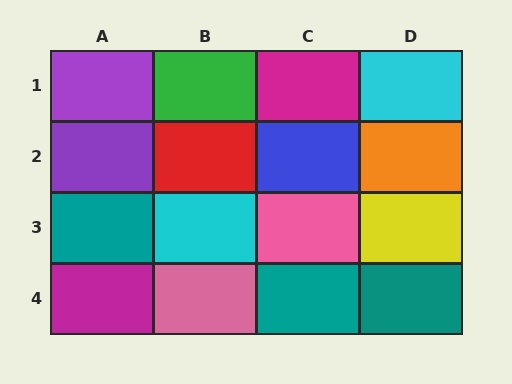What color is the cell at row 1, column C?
Magenta.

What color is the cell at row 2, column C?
Blue.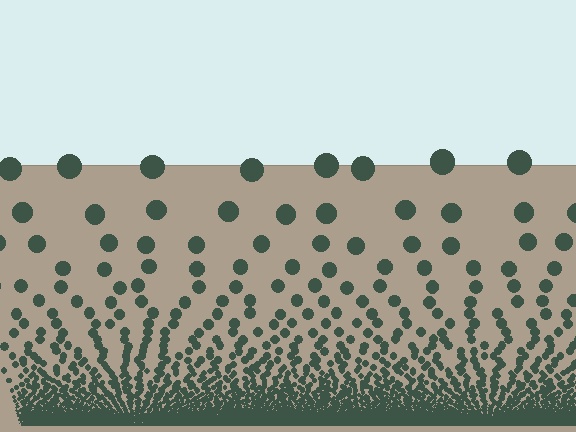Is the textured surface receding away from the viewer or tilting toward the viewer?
The surface appears to tilt toward the viewer. Texture elements get larger and sparser toward the top.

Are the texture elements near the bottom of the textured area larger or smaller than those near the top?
Smaller. The gradient is inverted — elements near the bottom are smaller and denser.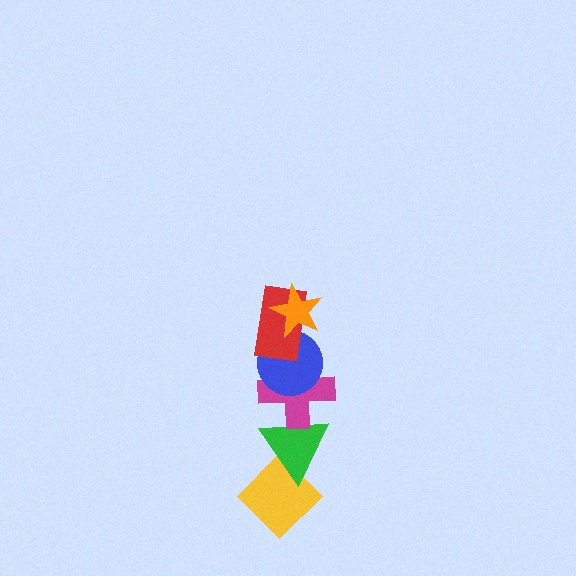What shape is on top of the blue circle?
The red rectangle is on top of the blue circle.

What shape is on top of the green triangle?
The magenta cross is on top of the green triangle.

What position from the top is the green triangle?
The green triangle is 5th from the top.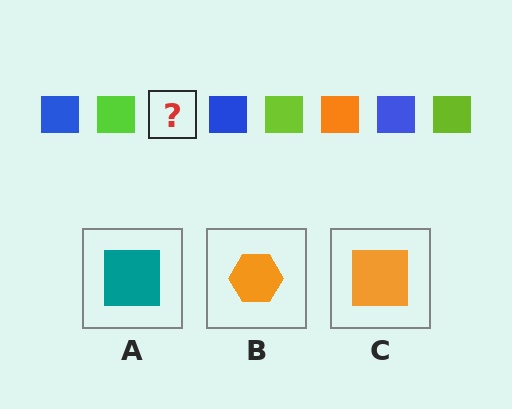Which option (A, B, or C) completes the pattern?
C.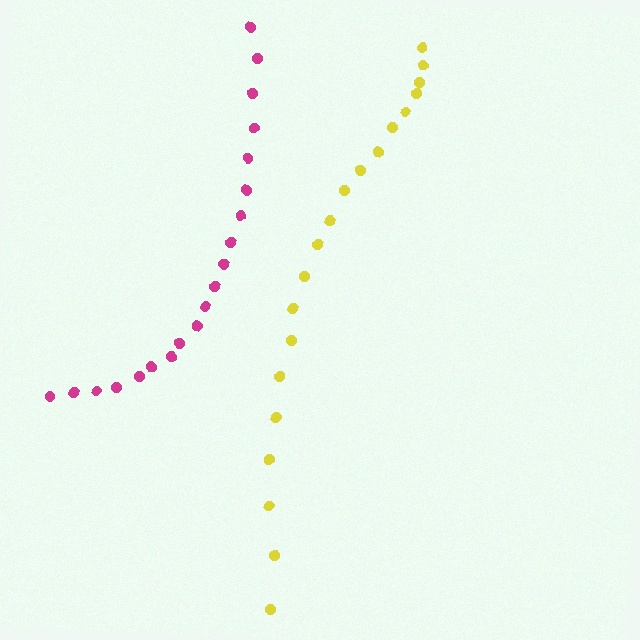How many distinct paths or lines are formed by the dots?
There are 2 distinct paths.